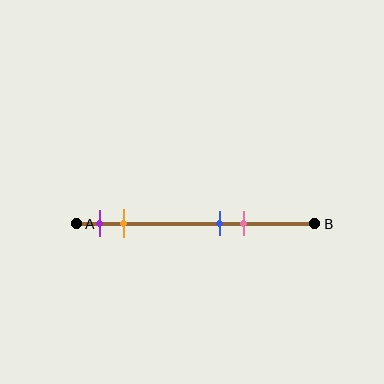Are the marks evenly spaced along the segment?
No, the marks are not evenly spaced.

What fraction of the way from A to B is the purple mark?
The purple mark is approximately 10% (0.1) of the way from A to B.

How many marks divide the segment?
There are 4 marks dividing the segment.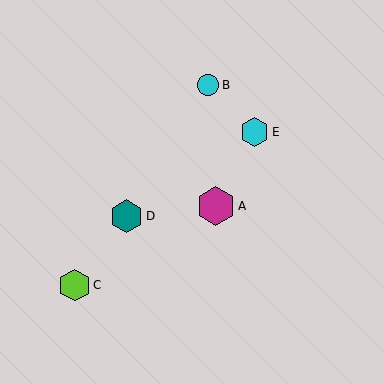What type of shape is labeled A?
Shape A is a magenta hexagon.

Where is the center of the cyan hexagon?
The center of the cyan hexagon is at (254, 132).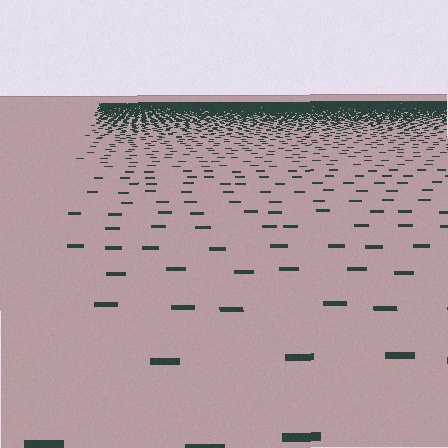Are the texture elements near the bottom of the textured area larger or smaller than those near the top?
Larger. Near the bottom, elements are closer to the viewer and appear at a bigger on-screen size.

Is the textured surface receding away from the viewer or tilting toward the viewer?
The surface is receding away from the viewer. Texture elements get smaller and denser toward the top.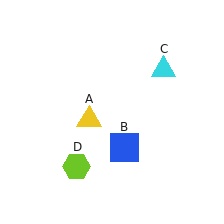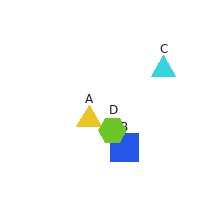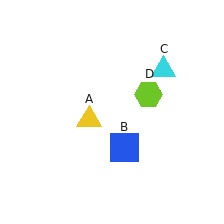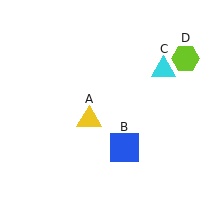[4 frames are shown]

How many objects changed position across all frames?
1 object changed position: lime hexagon (object D).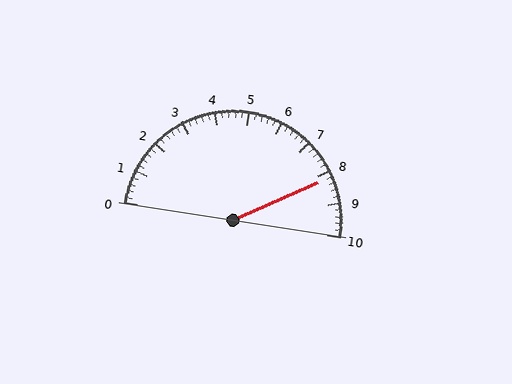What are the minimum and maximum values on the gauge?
The gauge ranges from 0 to 10.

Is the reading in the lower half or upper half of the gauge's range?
The reading is in the upper half of the range (0 to 10).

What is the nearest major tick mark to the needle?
The nearest major tick mark is 8.